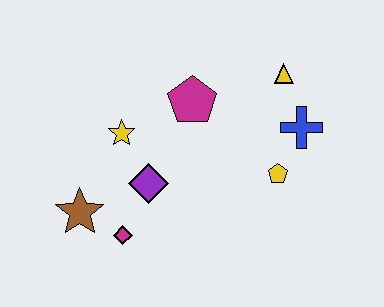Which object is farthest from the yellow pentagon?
The brown star is farthest from the yellow pentagon.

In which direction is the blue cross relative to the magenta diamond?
The blue cross is to the right of the magenta diamond.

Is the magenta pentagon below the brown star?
No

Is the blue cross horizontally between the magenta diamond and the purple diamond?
No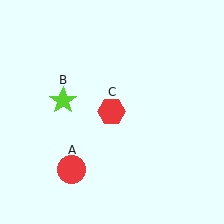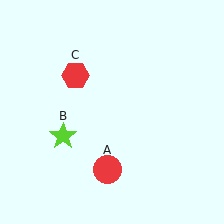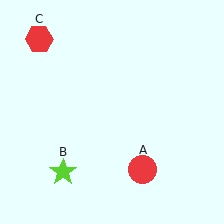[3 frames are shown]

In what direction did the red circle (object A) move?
The red circle (object A) moved right.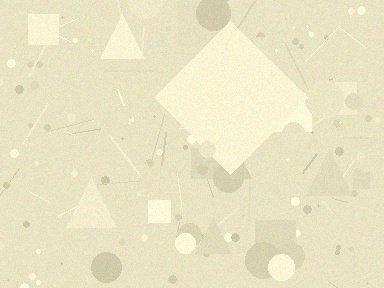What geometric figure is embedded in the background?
A diamond is embedded in the background.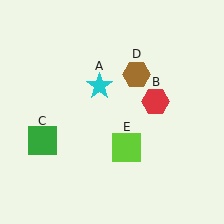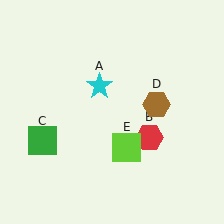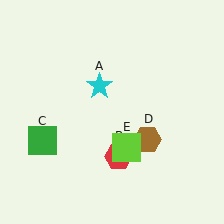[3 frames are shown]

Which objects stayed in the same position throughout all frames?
Cyan star (object A) and green square (object C) and lime square (object E) remained stationary.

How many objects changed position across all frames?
2 objects changed position: red hexagon (object B), brown hexagon (object D).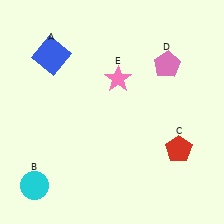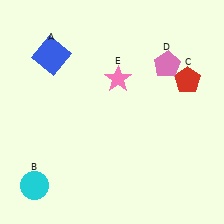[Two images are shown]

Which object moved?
The red pentagon (C) moved up.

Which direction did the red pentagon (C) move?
The red pentagon (C) moved up.